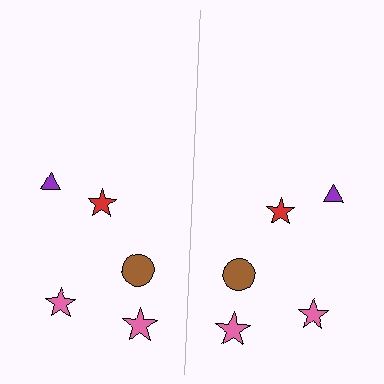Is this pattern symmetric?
Yes, this pattern has bilateral (reflection) symmetry.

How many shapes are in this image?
There are 10 shapes in this image.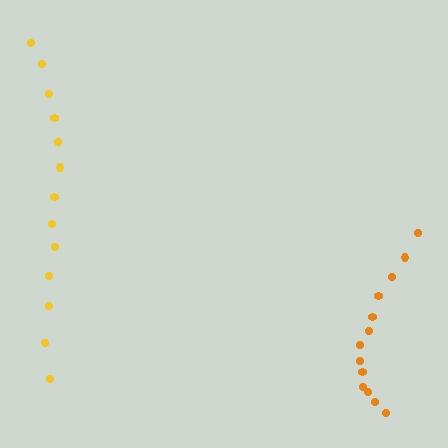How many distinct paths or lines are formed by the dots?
There are 2 distinct paths.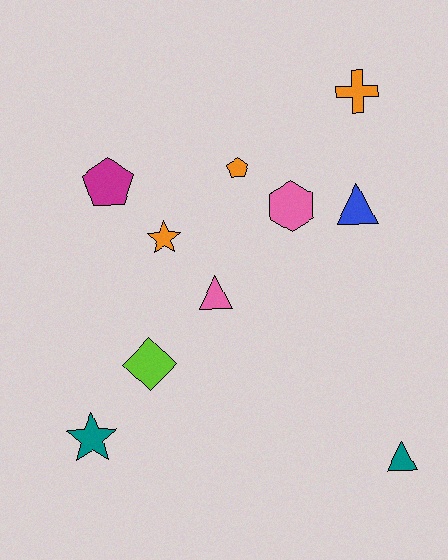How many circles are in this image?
There are no circles.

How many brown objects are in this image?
There are no brown objects.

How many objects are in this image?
There are 10 objects.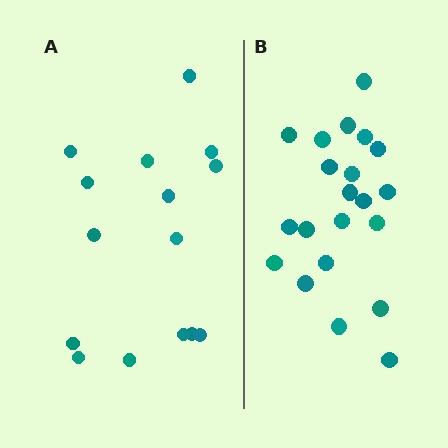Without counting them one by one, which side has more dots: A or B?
Region B (the right region) has more dots.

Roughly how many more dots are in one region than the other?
Region B has about 6 more dots than region A.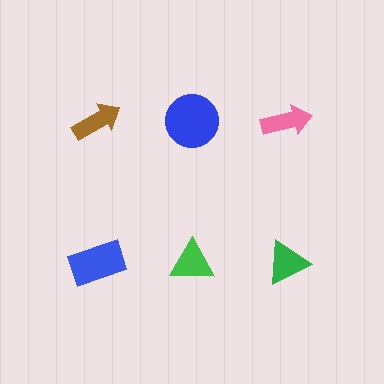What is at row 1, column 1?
A brown arrow.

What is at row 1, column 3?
A pink arrow.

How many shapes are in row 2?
3 shapes.